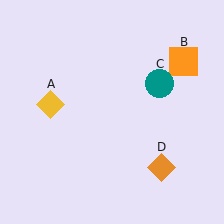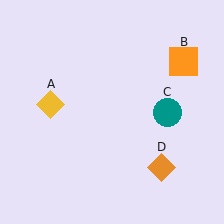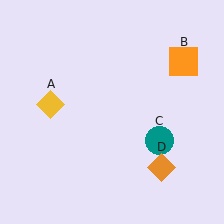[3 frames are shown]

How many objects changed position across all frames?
1 object changed position: teal circle (object C).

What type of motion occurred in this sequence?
The teal circle (object C) rotated clockwise around the center of the scene.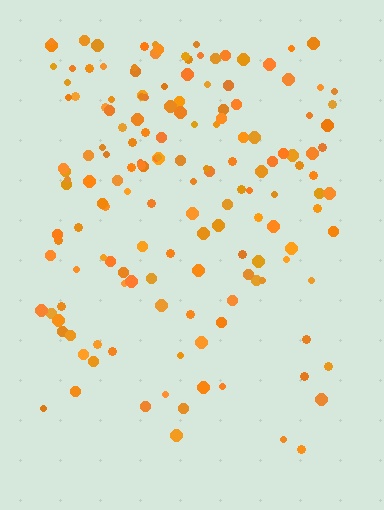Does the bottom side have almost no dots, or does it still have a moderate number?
Still a moderate number, just noticeably fewer than the top.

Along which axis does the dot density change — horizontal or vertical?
Vertical.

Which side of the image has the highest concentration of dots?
The top.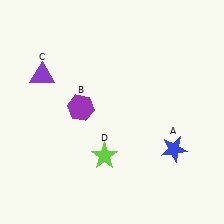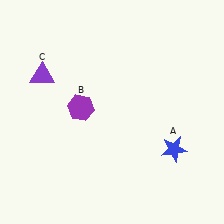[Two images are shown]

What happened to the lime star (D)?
The lime star (D) was removed in Image 2. It was in the bottom-left area of Image 1.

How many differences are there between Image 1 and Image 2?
There is 1 difference between the two images.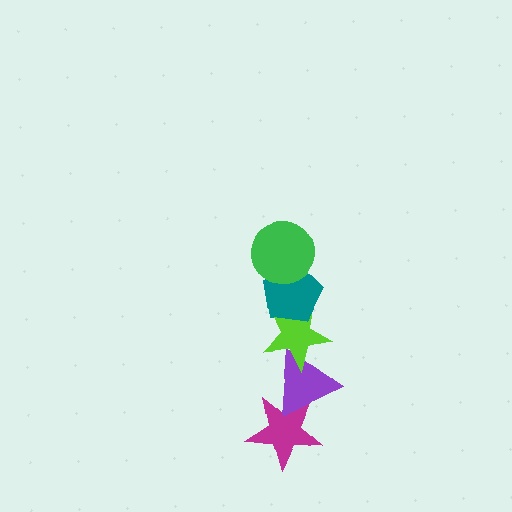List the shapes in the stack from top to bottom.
From top to bottom: the green circle, the teal pentagon, the lime star, the purple triangle, the magenta star.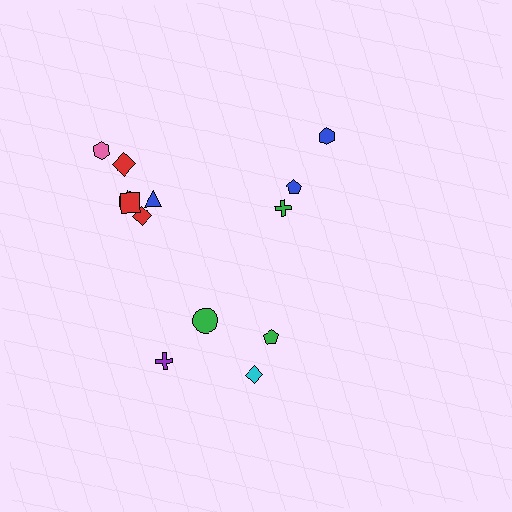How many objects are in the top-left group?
There are 6 objects.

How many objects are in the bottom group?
There are 4 objects.